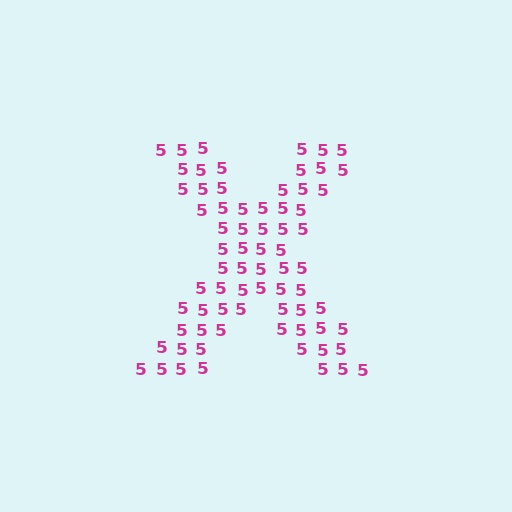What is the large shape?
The large shape is the letter X.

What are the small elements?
The small elements are digit 5's.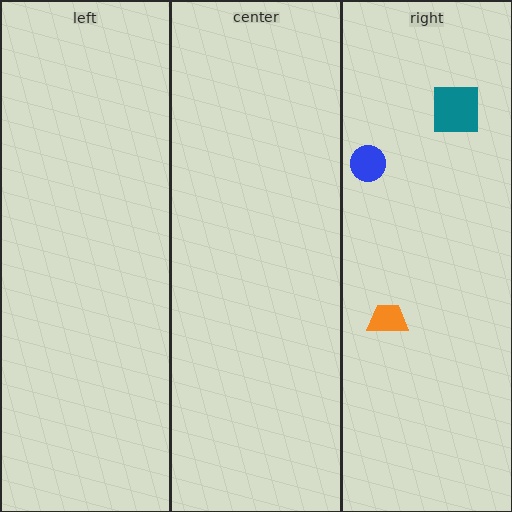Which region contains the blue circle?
The right region.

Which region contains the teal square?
The right region.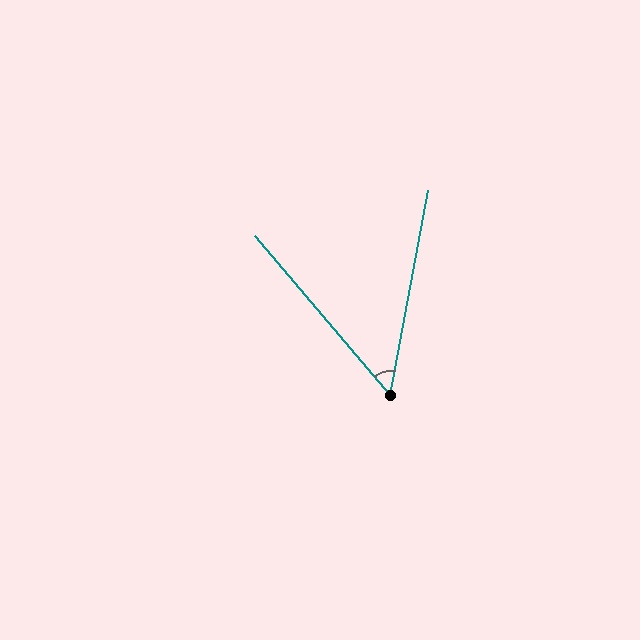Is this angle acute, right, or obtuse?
It is acute.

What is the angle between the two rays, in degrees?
Approximately 51 degrees.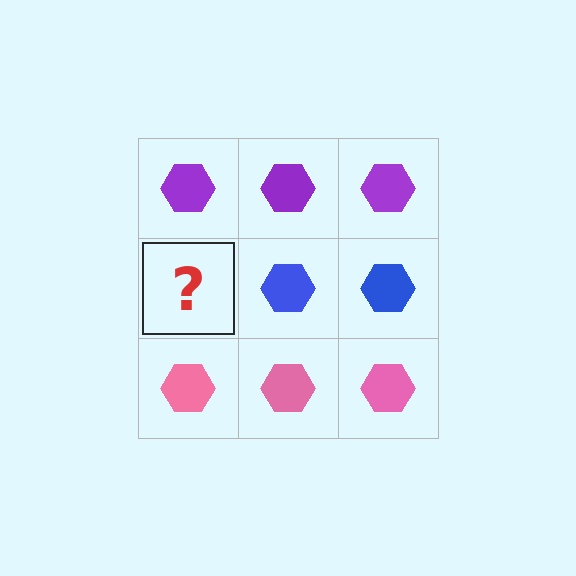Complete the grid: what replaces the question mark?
The question mark should be replaced with a blue hexagon.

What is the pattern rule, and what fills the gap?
The rule is that each row has a consistent color. The gap should be filled with a blue hexagon.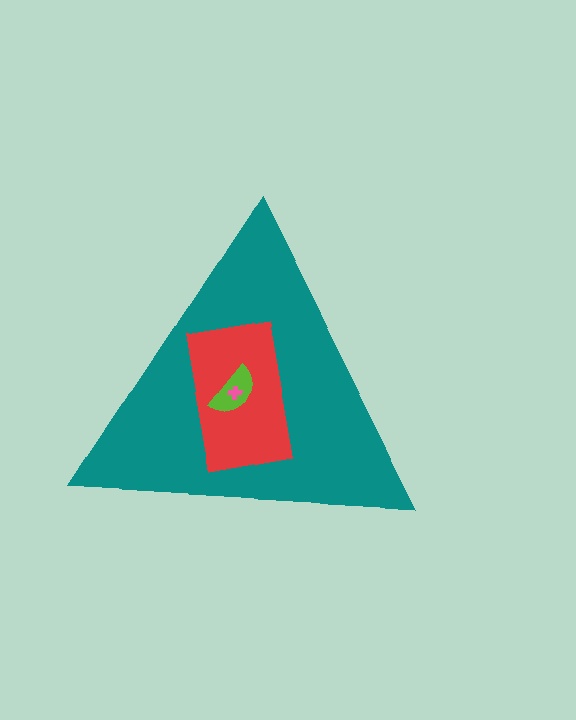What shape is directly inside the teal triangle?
The red rectangle.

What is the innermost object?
The pink cross.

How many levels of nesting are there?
4.